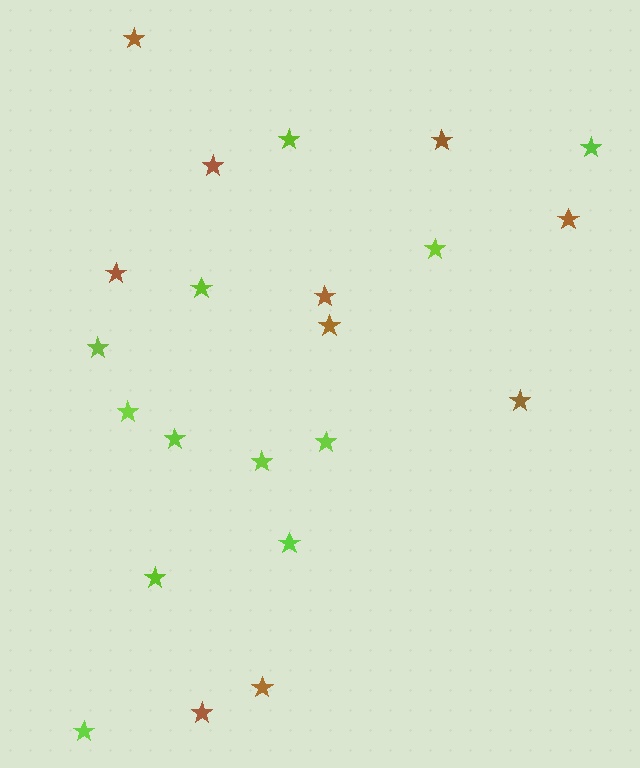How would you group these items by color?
There are 2 groups: one group of lime stars (12) and one group of brown stars (10).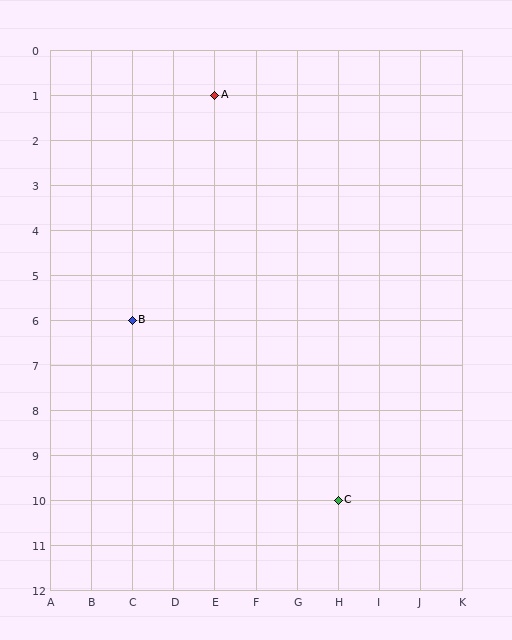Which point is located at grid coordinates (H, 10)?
Point C is at (H, 10).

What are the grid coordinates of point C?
Point C is at grid coordinates (H, 10).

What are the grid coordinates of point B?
Point B is at grid coordinates (C, 6).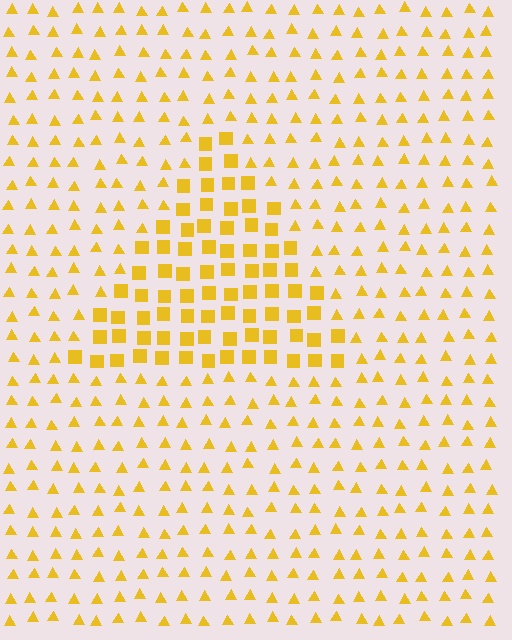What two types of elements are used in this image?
The image uses squares inside the triangle region and triangles outside it.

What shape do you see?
I see a triangle.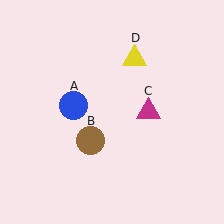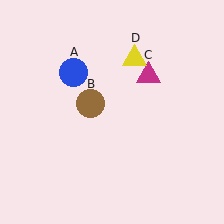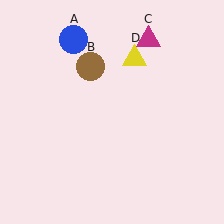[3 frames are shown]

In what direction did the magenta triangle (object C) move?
The magenta triangle (object C) moved up.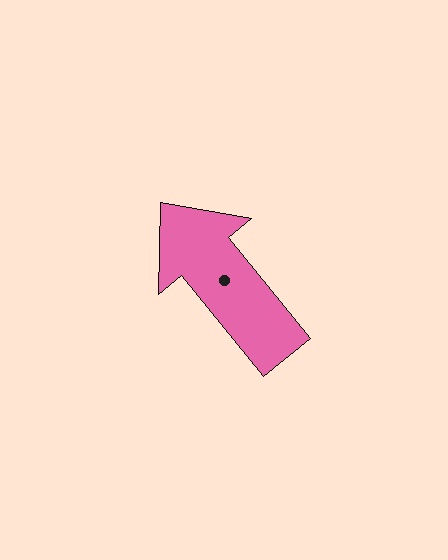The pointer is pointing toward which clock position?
Roughly 11 o'clock.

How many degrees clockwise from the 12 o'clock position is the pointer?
Approximately 321 degrees.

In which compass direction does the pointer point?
Northwest.